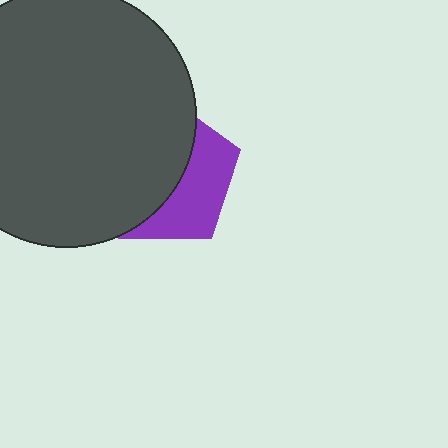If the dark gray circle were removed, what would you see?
You would see the complete purple pentagon.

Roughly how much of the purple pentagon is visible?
A small part of it is visible (roughly 40%).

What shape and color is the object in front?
The object in front is a dark gray circle.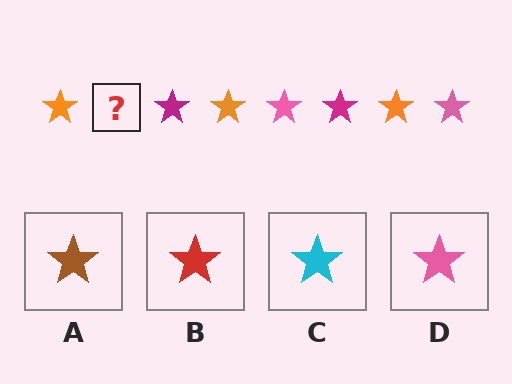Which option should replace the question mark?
Option D.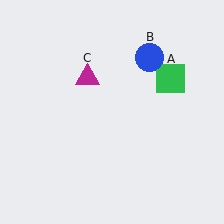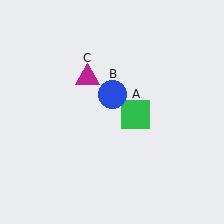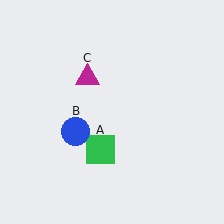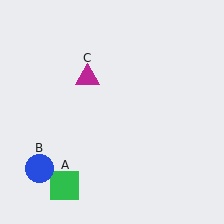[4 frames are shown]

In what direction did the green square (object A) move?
The green square (object A) moved down and to the left.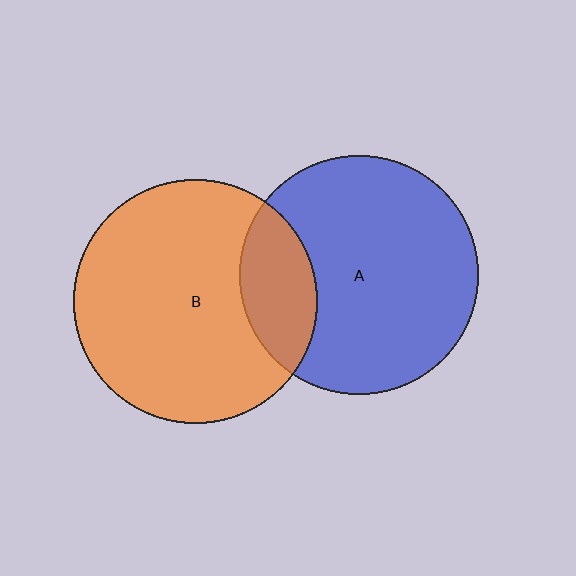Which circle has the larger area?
Circle B (orange).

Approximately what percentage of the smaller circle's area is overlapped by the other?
Approximately 20%.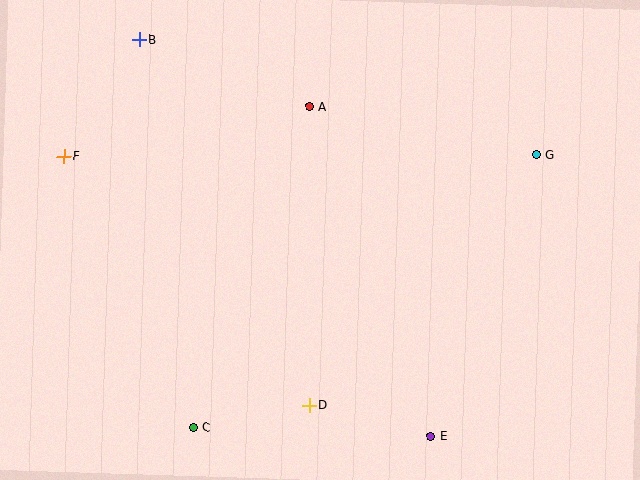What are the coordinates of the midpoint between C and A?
The midpoint between C and A is at (251, 267).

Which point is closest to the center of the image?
Point A at (310, 107) is closest to the center.